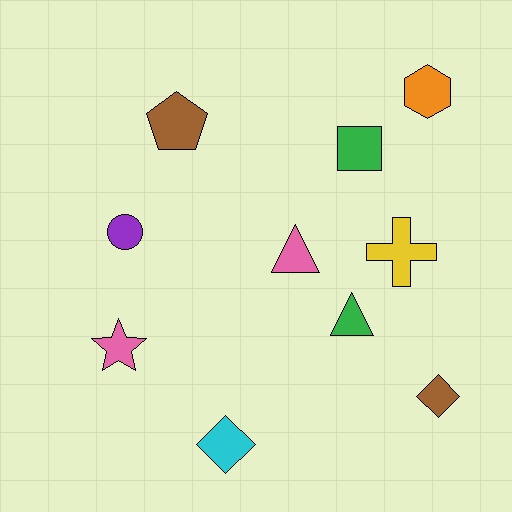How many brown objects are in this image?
There are 2 brown objects.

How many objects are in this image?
There are 10 objects.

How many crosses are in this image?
There is 1 cross.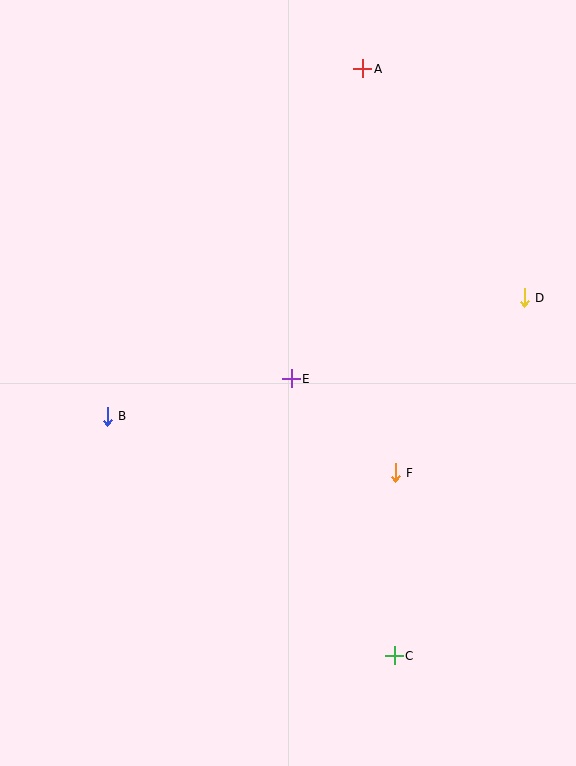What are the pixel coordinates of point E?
Point E is at (291, 379).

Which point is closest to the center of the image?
Point E at (291, 379) is closest to the center.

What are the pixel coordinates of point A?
Point A is at (363, 69).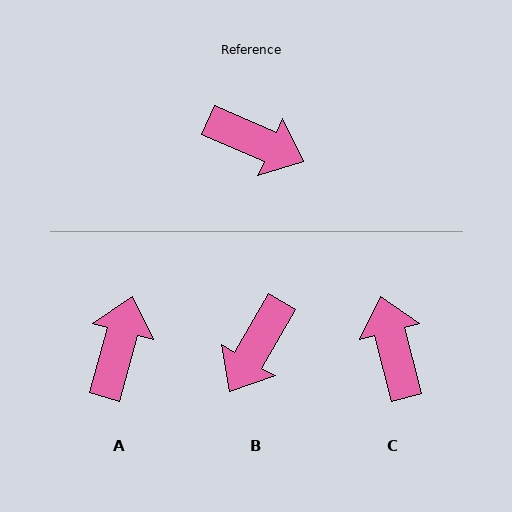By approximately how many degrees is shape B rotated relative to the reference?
Approximately 97 degrees clockwise.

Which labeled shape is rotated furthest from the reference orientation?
C, about 128 degrees away.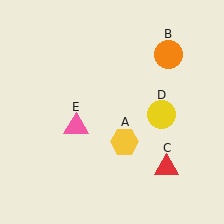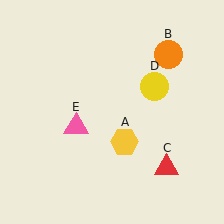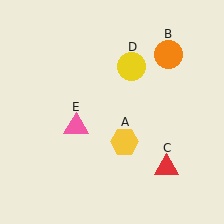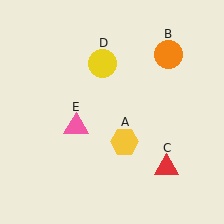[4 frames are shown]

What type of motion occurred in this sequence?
The yellow circle (object D) rotated counterclockwise around the center of the scene.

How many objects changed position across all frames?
1 object changed position: yellow circle (object D).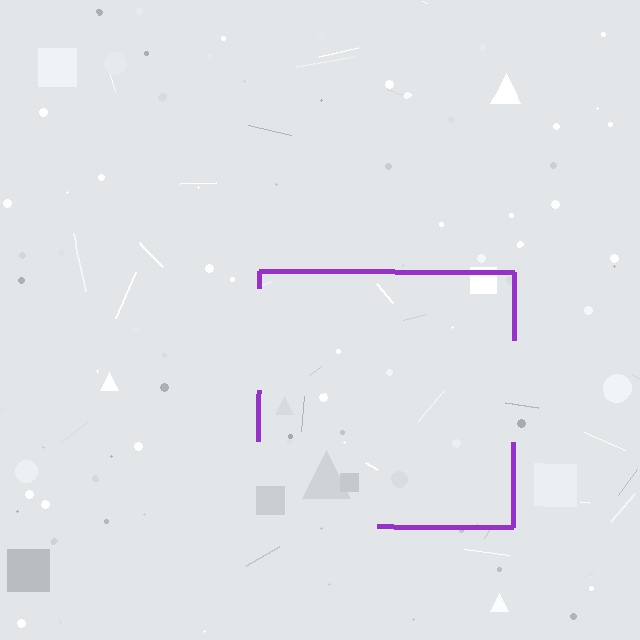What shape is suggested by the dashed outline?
The dashed outline suggests a square.